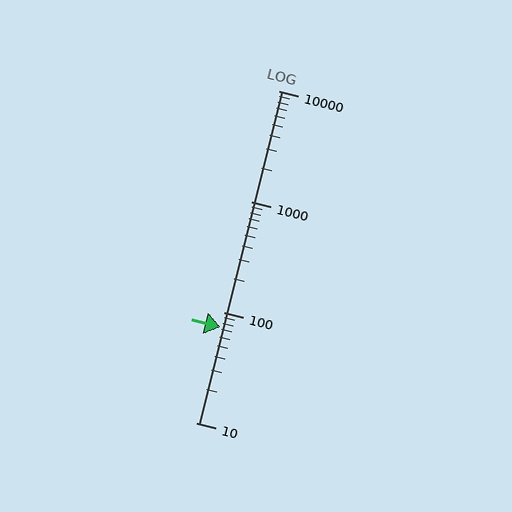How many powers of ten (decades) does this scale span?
The scale spans 3 decades, from 10 to 10000.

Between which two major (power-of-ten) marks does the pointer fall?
The pointer is between 10 and 100.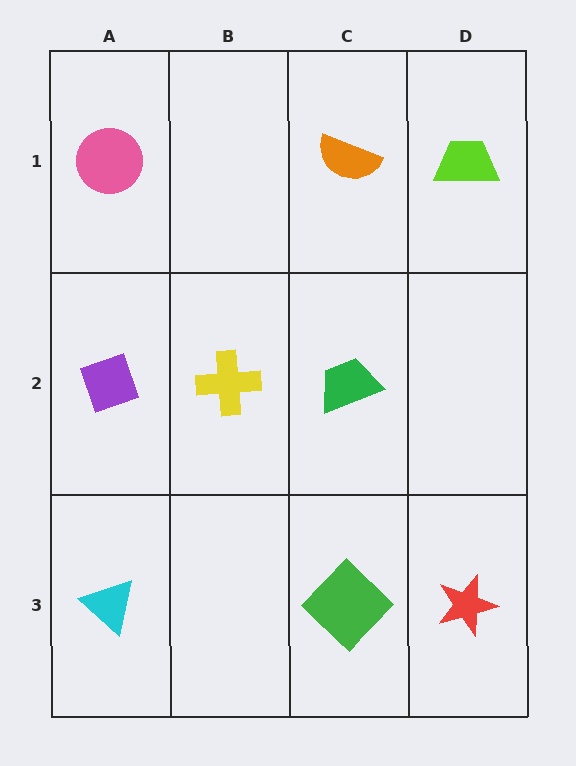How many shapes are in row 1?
3 shapes.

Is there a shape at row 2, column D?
No, that cell is empty.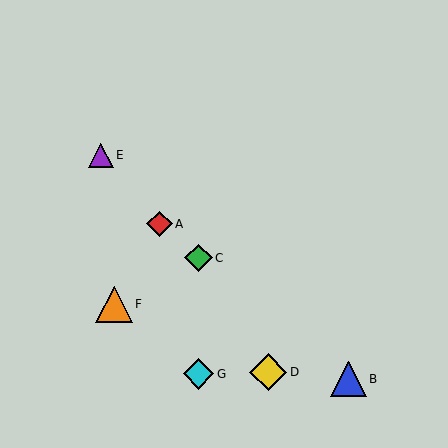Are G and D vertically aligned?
No, G is at x≈198 and D is at x≈268.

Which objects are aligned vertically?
Objects C, G are aligned vertically.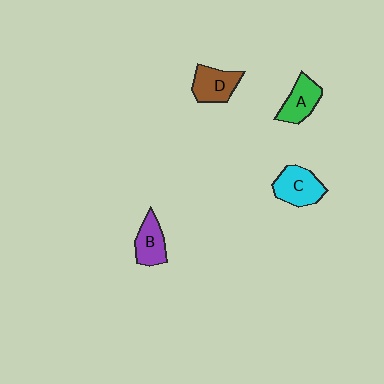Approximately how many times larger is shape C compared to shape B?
Approximately 1.3 times.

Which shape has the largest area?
Shape C (cyan).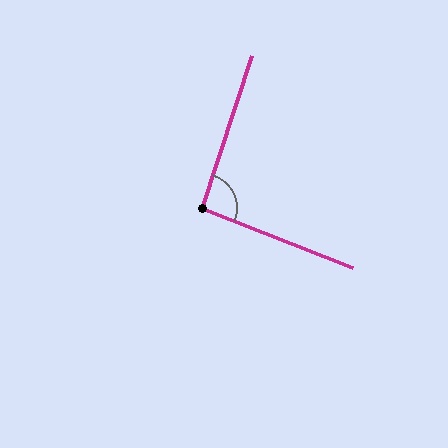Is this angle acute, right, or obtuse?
It is approximately a right angle.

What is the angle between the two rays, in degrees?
Approximately 93 degrees.